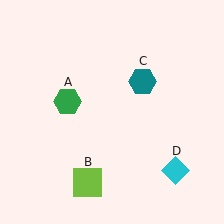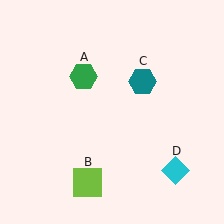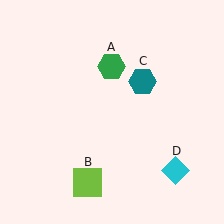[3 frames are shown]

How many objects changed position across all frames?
1 object changed position: green hexagon (object A).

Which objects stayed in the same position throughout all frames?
Lime square (object B) and teal hexagon (object C) and cyan diamond (object D) remained stationary.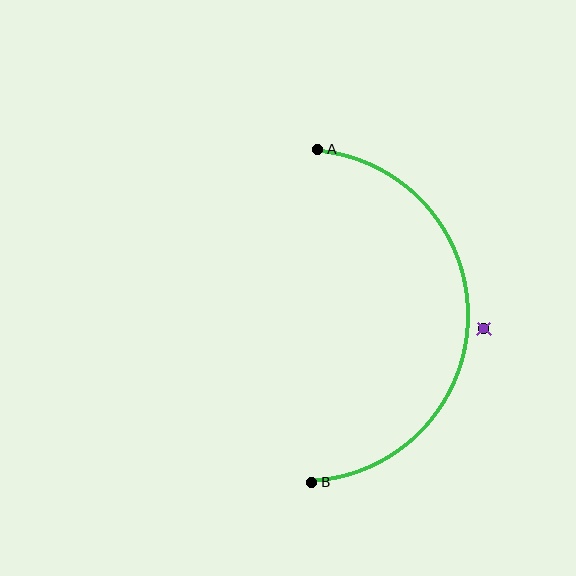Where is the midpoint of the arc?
The arc midpoint is the point on the curve farthest from the straight line joining A and B. It sits to the right of that line.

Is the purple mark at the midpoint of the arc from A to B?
No — the purple mark does not lie on the arc at all. It sits slightly outside the curve.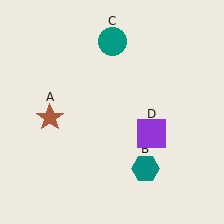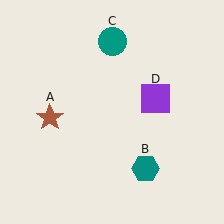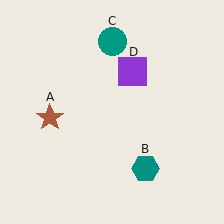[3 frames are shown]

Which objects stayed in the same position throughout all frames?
Brown star (object A) and teal hexagon (object B) and teal circle (object C) remained stationary.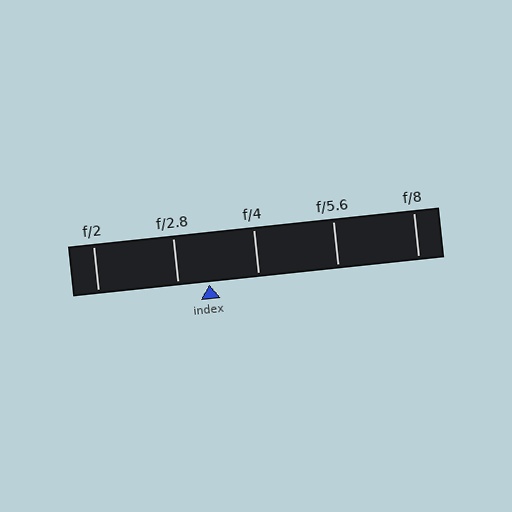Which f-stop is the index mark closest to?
The index mark is closest to f/2.8.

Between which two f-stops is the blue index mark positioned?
The index mark is between f/2.8 and f/4.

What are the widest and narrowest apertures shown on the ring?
The widest aperture shown is f/2 and the narrowest is f/8.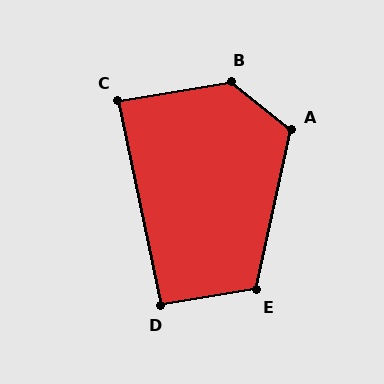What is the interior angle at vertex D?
Approximately 93 degrees (approximately right).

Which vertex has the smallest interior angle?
C, at approximately 88 degrees.